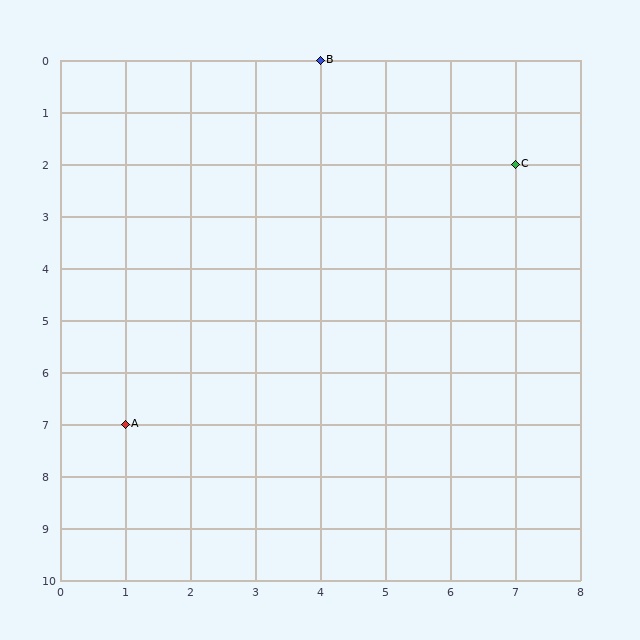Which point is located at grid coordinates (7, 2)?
Point C is at (7, 2).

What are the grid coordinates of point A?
Point A is at grid coordinates (1, 7).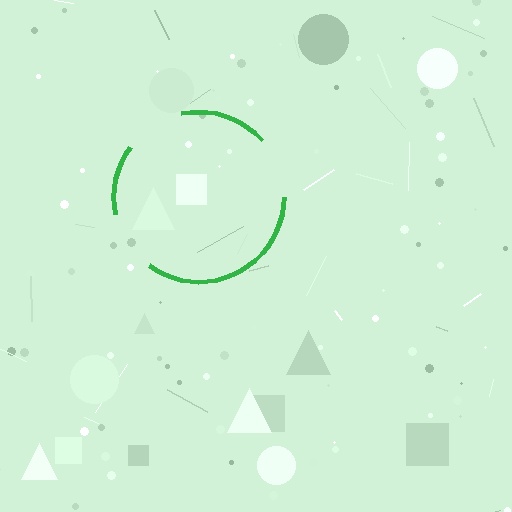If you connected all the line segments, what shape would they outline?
They would outline a circle.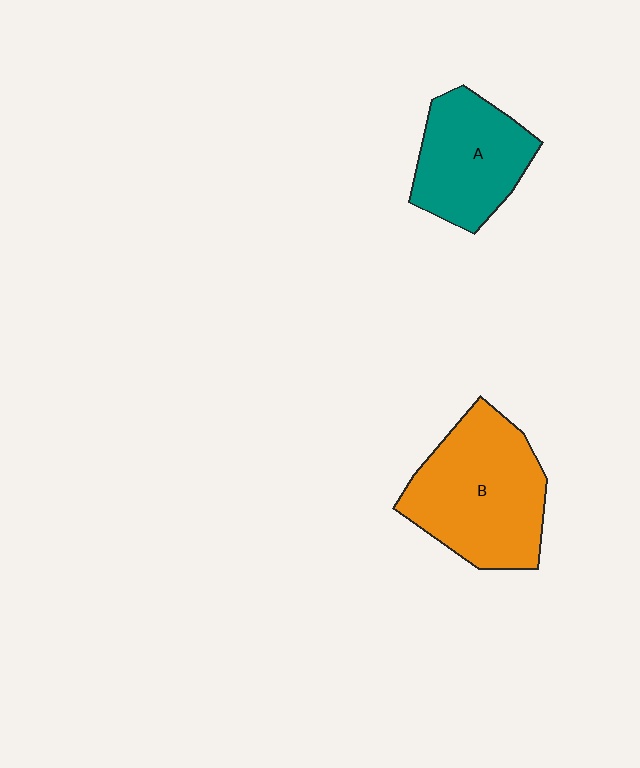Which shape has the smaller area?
Shape A (teal).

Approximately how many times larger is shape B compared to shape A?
Approximately 1.4 times.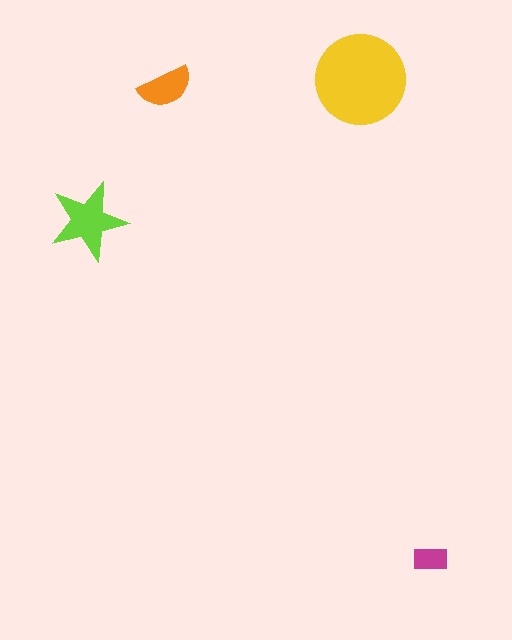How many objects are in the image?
There are 4 objects in the image.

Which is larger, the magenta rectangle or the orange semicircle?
The orange semicircle.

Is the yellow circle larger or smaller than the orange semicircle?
Larger.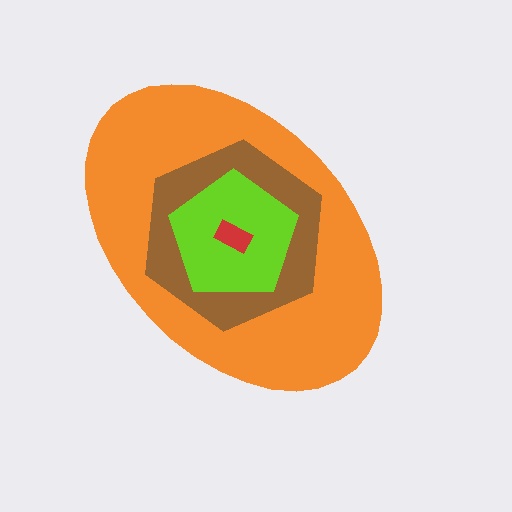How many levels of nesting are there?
4.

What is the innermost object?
The red rectangle.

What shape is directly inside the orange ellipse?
The brown hexagon.